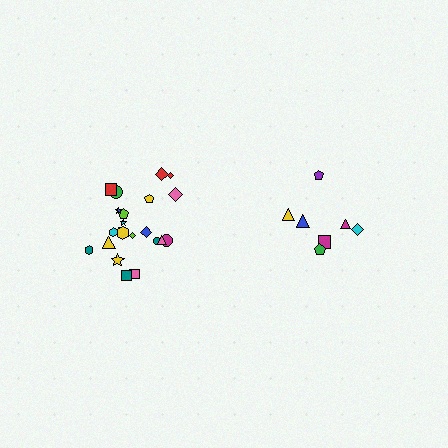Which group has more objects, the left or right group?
The left group.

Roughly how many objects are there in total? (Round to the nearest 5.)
Roughly 30 objects in total.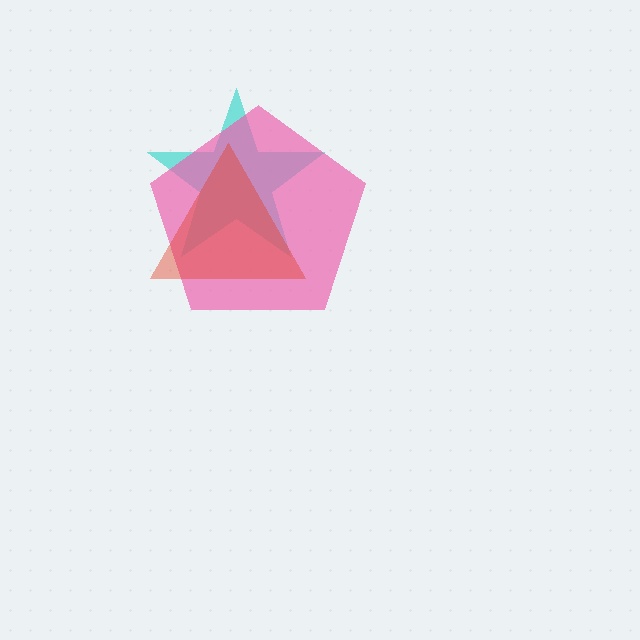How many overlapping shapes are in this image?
There are 3 overlapping shapes in the image.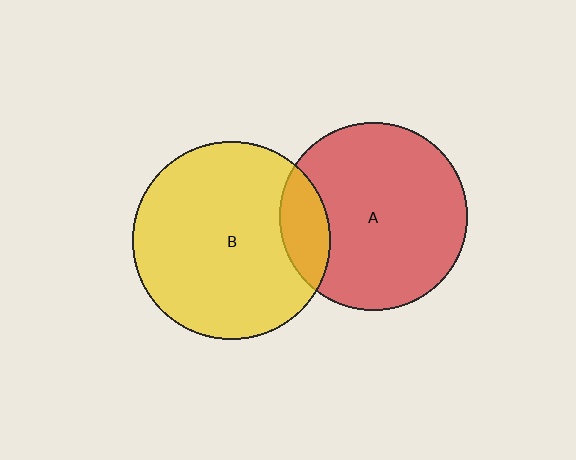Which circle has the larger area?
Circle B (yellow).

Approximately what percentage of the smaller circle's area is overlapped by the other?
Approximately 15%.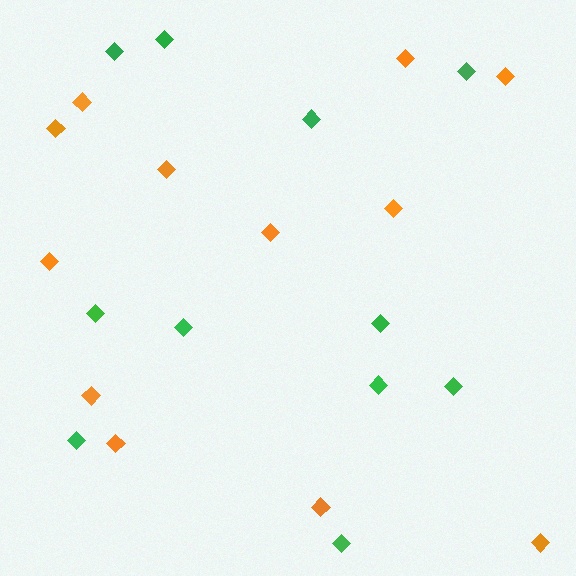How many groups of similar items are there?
There are 2 groups: one group of orange diamonds (12) and one group of green diamonds (11).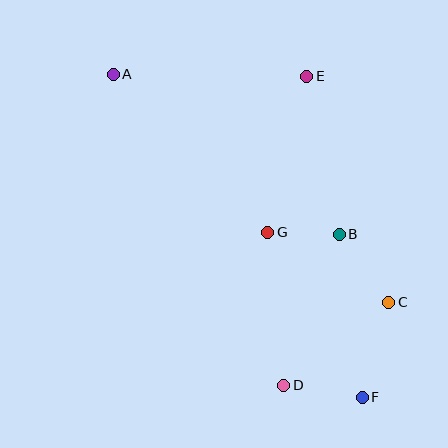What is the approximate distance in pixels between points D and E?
The distance between D and E is approximately 310 pixels.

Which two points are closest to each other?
Points B and G are closest to each other.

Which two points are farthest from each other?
Points A and F are farthest from each other.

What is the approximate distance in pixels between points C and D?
The distance between C and D is approximately 134 pixels.